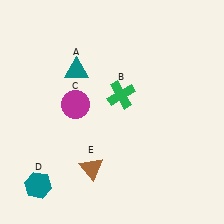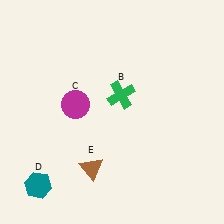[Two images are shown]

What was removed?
The teal triangle (A) was removed in Image 2.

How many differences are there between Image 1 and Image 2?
There is 1 difference between the two images.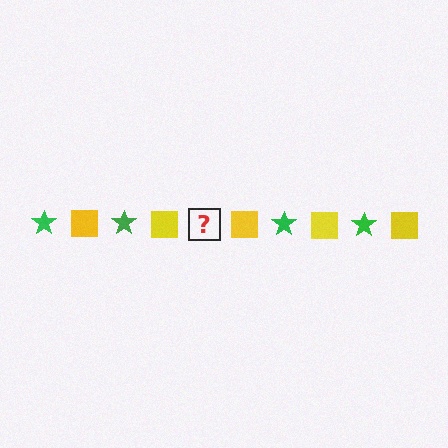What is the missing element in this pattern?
The missing element is a green star.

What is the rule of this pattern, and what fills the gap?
The rule is that the pattern alternates between green star and yellow square. The gap should be filled with a green star.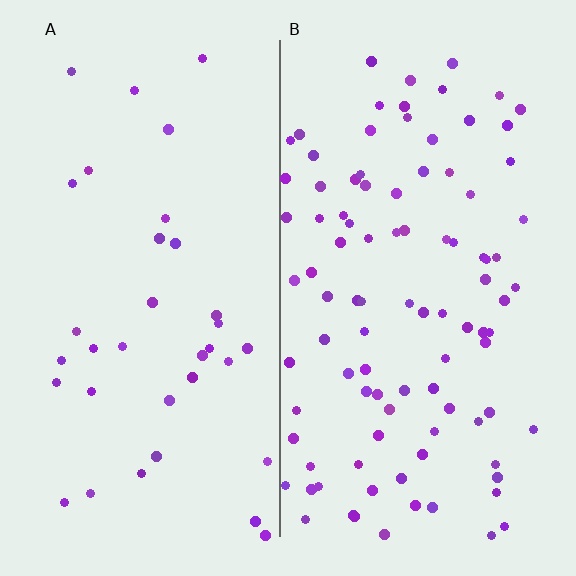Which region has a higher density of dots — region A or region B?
B (the right).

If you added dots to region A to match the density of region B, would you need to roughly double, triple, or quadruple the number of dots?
Approximately triple.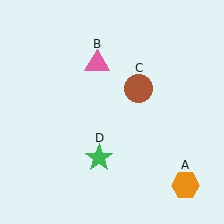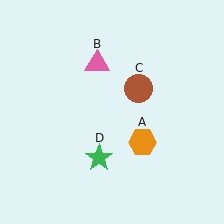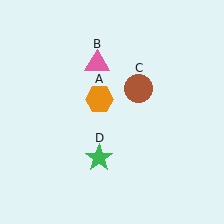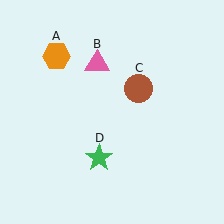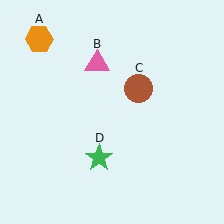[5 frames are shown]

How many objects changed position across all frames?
1 object changed position: orange hexagon (object A).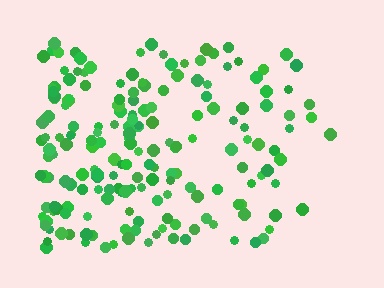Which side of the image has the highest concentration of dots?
The left.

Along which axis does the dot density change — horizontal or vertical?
Horizontal.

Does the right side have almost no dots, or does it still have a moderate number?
Still a moderate number, just noticeably fewer than the left.